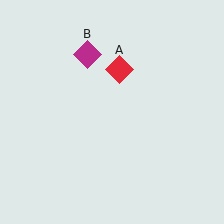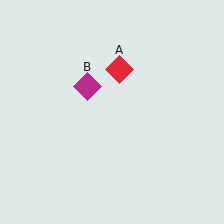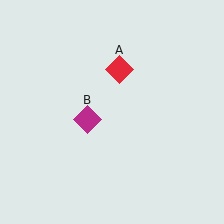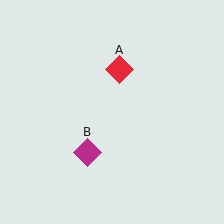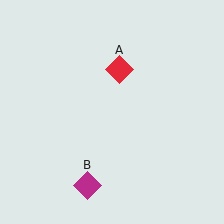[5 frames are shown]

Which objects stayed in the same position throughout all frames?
Red diamond (object A) remained stationary.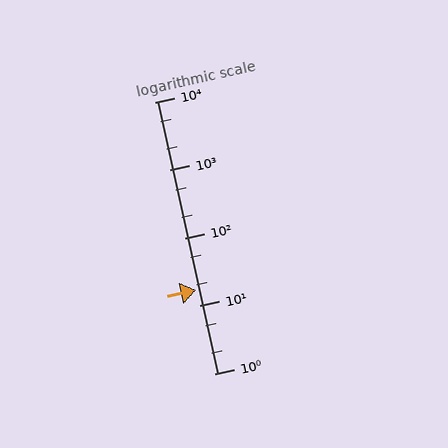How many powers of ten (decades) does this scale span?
The scale spans 4 decades, from 1 to 10000.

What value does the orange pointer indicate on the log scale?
The pointer indicates approximately 17.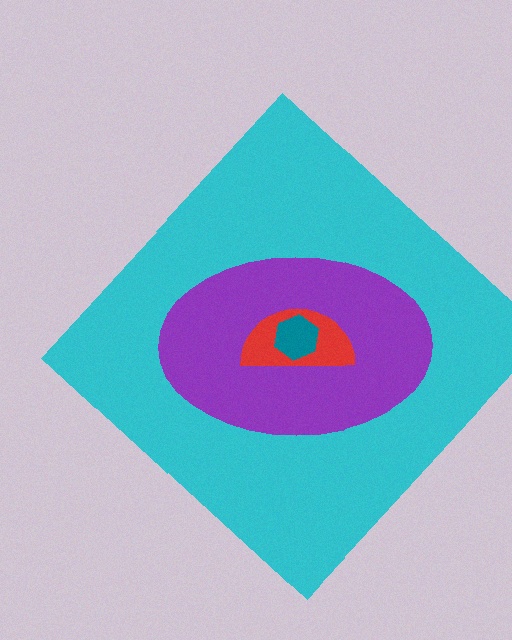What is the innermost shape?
The teal hexagon.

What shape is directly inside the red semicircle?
The teal hexagon.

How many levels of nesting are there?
4.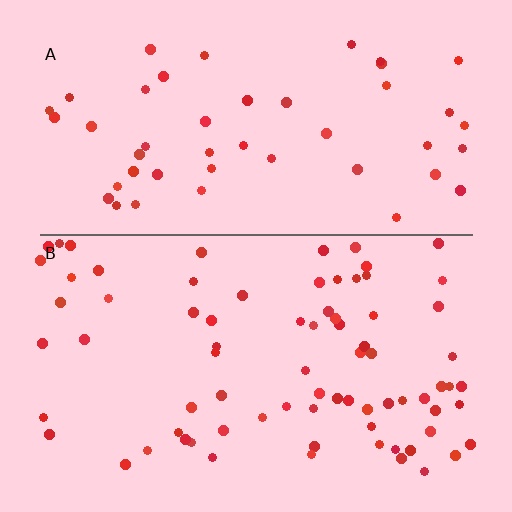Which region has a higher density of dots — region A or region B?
B (the bottom).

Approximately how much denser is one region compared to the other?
Approximately 1.6× — region B over region A.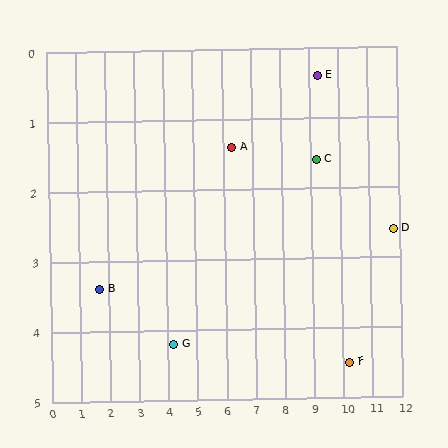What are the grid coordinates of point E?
Point E is at approximately (9.3, 0.4).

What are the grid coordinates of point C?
Point C is at approximately (9.2, 1.6).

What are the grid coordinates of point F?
Point F is at approximately (10.2, 4.5).